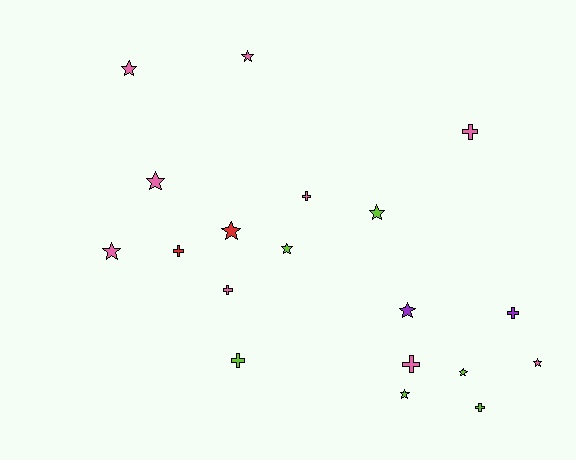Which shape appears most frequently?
Star, with 11 objects.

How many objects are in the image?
There are 19 objects.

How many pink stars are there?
There are 5 pink stars.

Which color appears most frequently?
Pink, with 9 objects.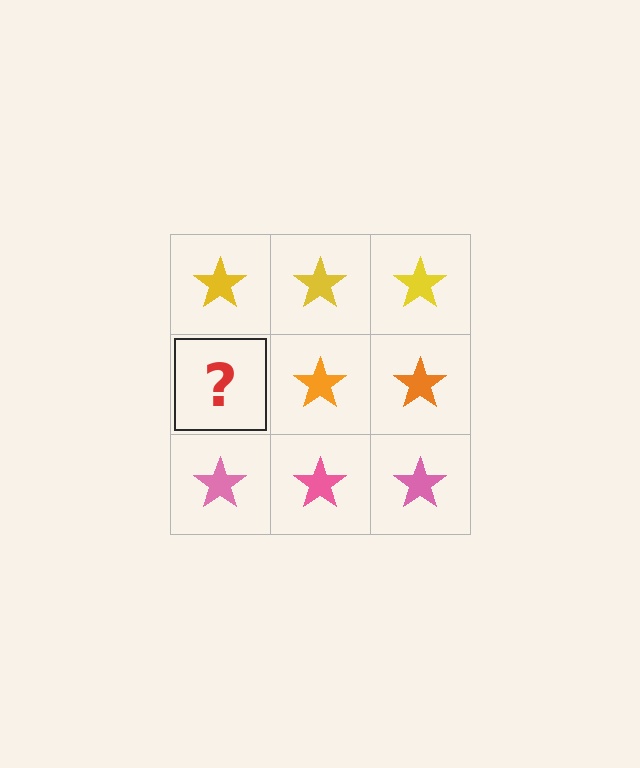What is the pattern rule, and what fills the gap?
The rule is that each row has a consistent color. The gap should be filled with an orange star.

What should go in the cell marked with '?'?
The missing cell should contain an orange star.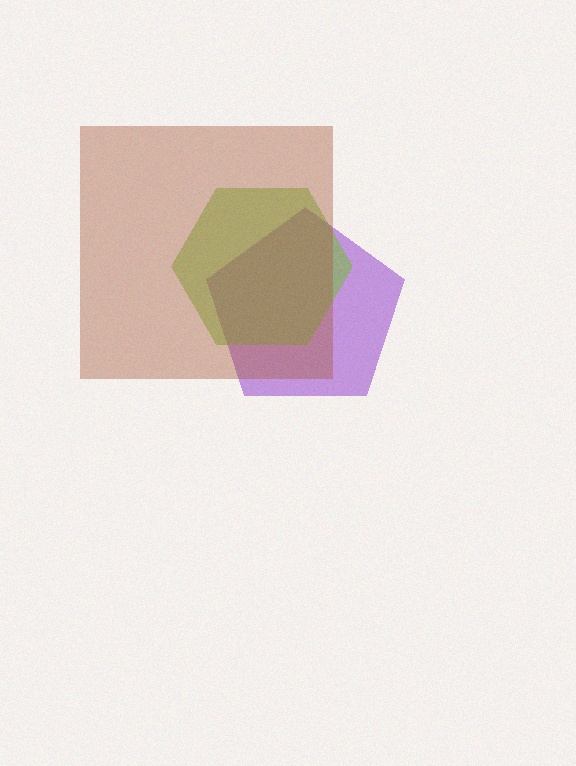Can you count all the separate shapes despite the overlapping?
Yes, there are 3 separate shapes.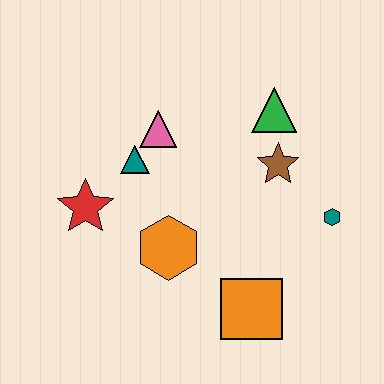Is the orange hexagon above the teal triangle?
No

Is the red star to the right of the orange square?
No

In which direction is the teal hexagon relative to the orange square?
The teal hexagon is above the orange square.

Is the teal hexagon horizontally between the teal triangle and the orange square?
No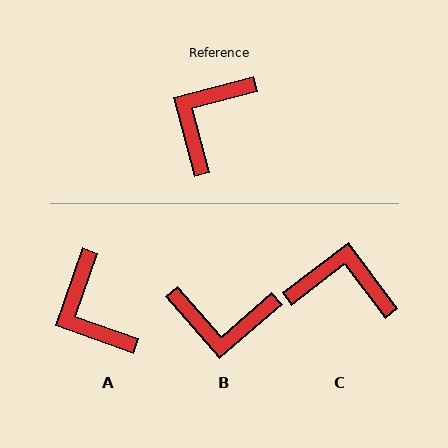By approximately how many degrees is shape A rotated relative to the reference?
Approximately 56 degrees counter-clockwise.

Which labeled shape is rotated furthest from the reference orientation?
B, about 116 degrees away.